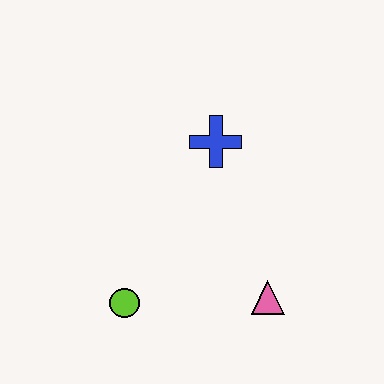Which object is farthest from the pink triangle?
The blue cross is farthest from the pink triangle.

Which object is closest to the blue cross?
The pink triangle is closest to the blue cross.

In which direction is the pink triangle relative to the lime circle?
The pink triangle is to the right of the lime circle.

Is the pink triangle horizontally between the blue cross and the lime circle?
No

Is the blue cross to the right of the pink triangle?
No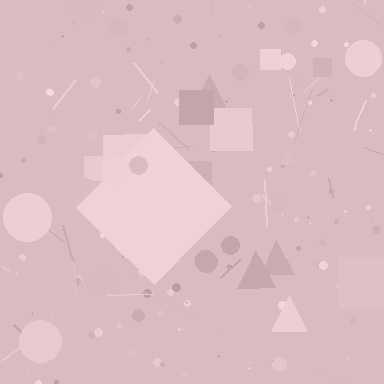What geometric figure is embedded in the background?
A diamond is embedded in the background.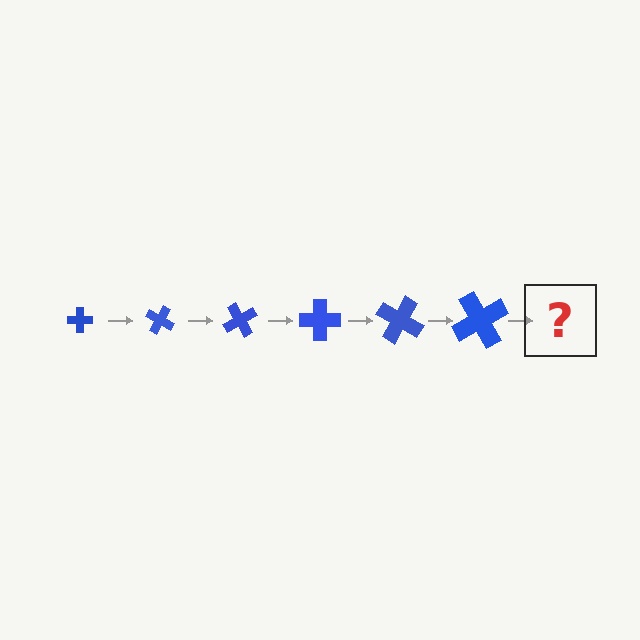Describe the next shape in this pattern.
It should be a cross, larger than the previous one and rotated 180 degrees from the start.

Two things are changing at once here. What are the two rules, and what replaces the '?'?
The two rules are that the cross grows larger each step and it rotates 30 degrees each step. The '?' should be a cross, larger than the previous one and rotated 180 degrees from the start.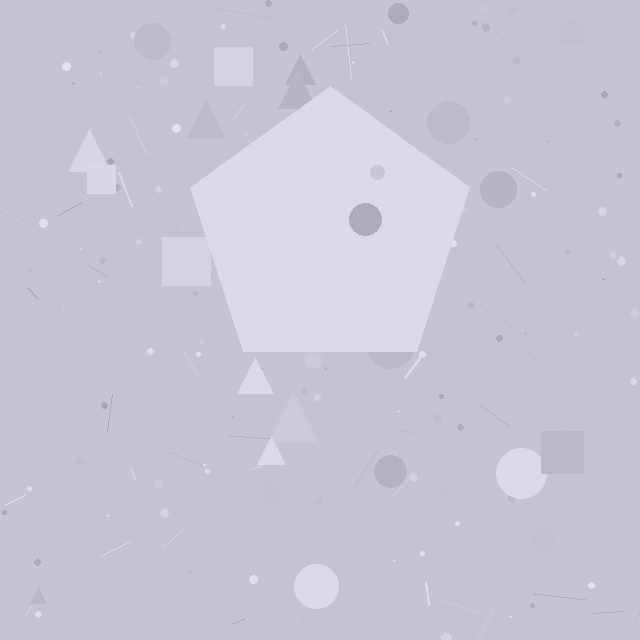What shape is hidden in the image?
A pentagon is hidden in the image.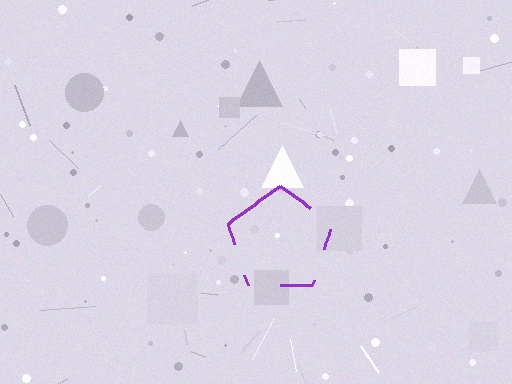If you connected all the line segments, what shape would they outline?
They would outline a pentagon.